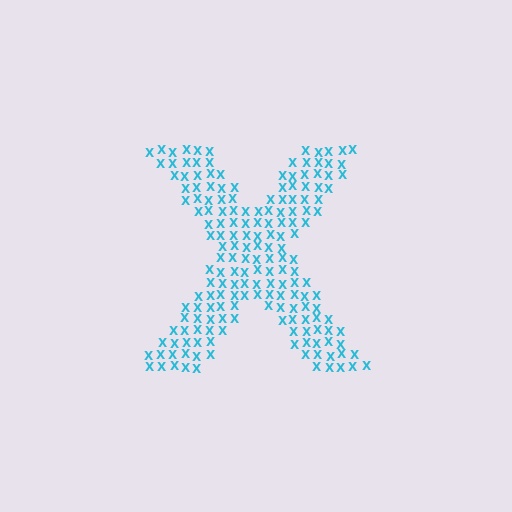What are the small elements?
The small elements are letter X's.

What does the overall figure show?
The overall figure shows the letter X.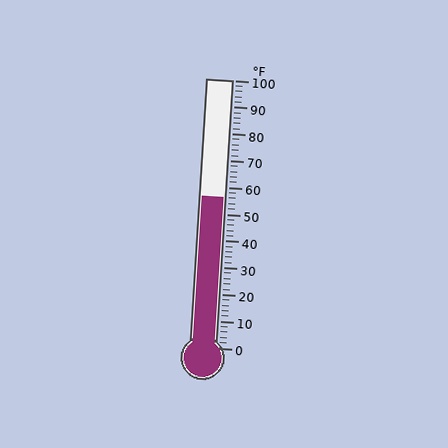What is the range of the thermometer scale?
The thermometer scale ranges from 0°F to 100°F.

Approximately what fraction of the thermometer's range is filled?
The thermometer is filled to approximately 55% of its range.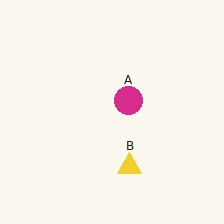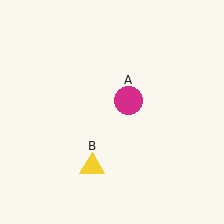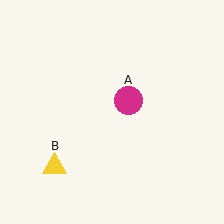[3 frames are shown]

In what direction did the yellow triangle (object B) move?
The yellow triangle (object B) moved left.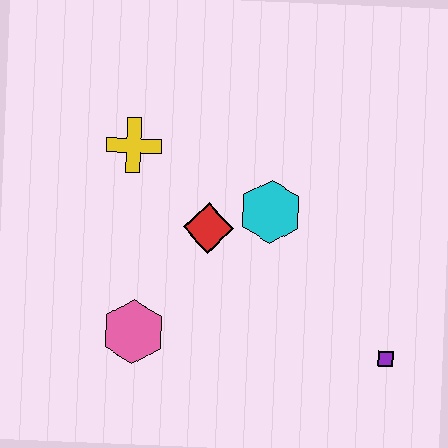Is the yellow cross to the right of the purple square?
No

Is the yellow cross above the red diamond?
Yes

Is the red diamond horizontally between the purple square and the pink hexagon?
Yes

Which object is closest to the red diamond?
The cyan hexagon is closest to the red diamond.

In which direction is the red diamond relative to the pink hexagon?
The red diamond is above the pink hexagon.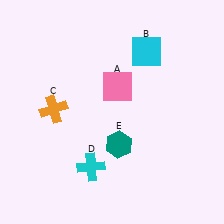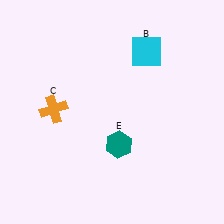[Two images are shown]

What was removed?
The pink square (A), the cyan cross (D) were removed in Image 2.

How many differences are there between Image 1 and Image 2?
There are 2 differences between the two images.